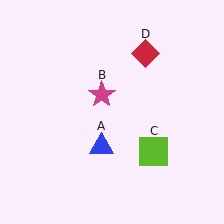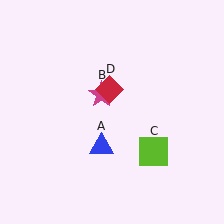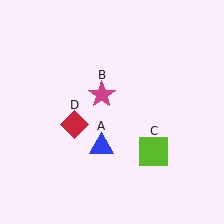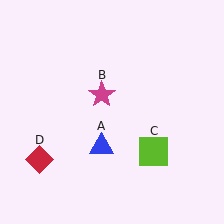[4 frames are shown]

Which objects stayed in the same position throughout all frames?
Blue triangle (object A) and magenta star (object B) and lime square (object C) remained stationary.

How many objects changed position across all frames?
1 object changed position: red diamond (object D).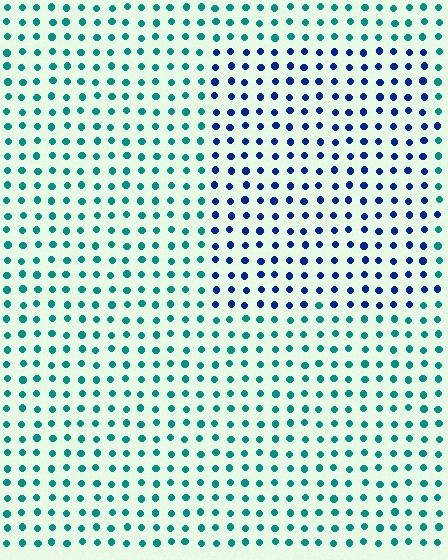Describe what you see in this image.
The image is filled with small teal elements in a uniform arrangement. A rectangle-shaped region is visible where the elements are tinted to a slightly different hue, forming a subtle color boundary.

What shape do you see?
I see a rectangle.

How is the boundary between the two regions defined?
The boundary is defined purely by a slight shift in hue (about 50 degrees). Spacing, size, and orientation are identical on both sides.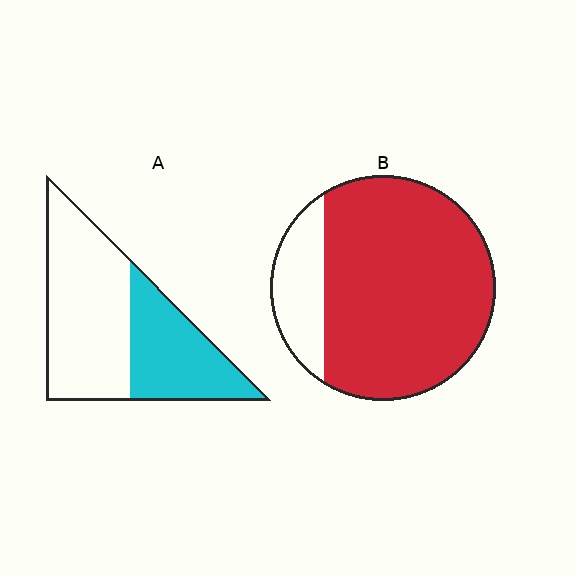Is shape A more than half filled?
No.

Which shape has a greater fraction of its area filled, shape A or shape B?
Shape B.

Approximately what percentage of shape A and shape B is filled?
A is approximately 40% and B is approximately 80%.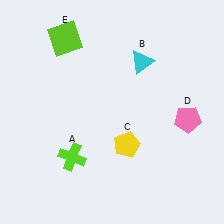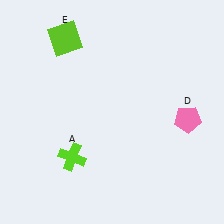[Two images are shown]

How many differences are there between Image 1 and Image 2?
There are 2 differences between the two images.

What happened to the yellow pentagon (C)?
The yellow pentagon (C) was removed in Image 2. It was in the bottom-right area of Image 1.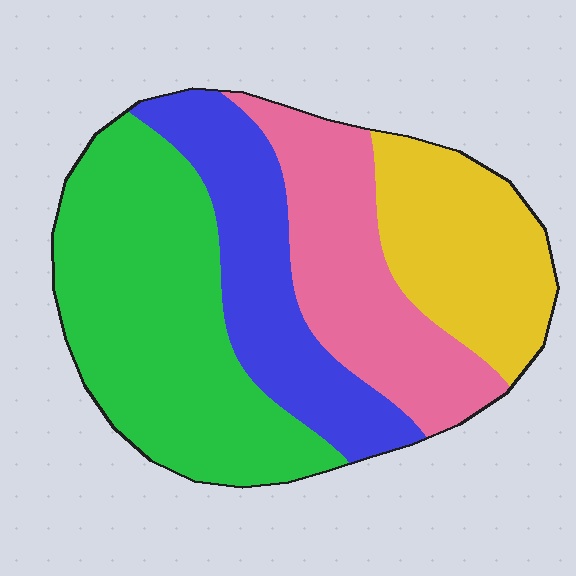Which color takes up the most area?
Green, at roughly 35%.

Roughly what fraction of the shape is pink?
Pink takes up about one fifth (1/5) of the shape.